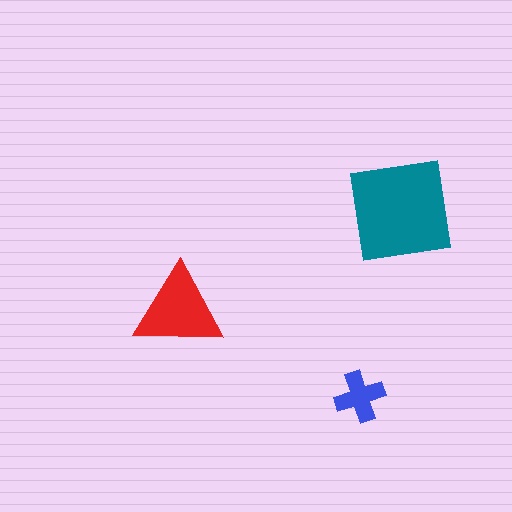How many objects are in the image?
There are 3 objects in the image.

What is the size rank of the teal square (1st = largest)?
1st.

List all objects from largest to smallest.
The teal square, the red triangle, the blue cross.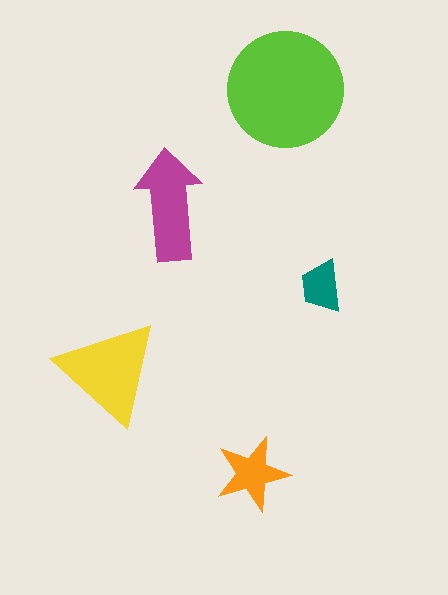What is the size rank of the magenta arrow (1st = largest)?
3rd.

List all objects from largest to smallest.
The lime circle, the yellow triangle, the magenta arrow, the orange star, the teal trapezoid.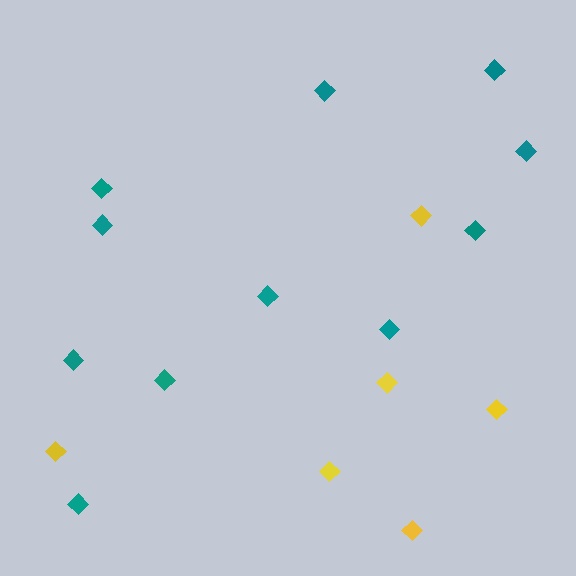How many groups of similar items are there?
There are 2 groups: one group of yellow diamonds (6) and one group of teal diamonds (11).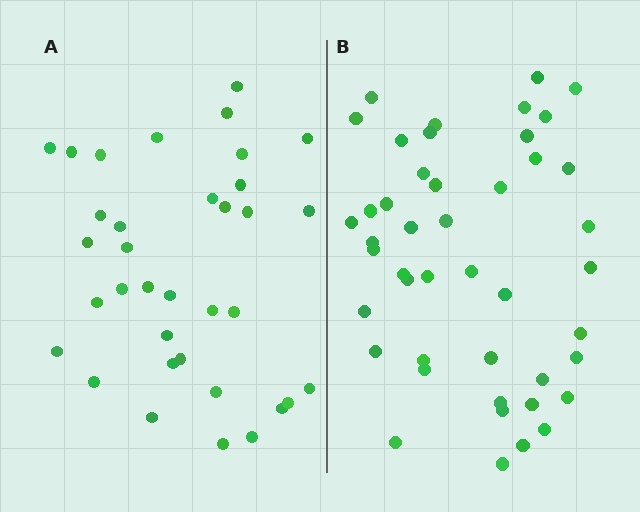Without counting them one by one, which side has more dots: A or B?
Region B (the right region) has more dots.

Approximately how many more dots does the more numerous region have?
Region B has roughly 10 or so more dots than region A.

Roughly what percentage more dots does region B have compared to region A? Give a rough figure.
About 30% more.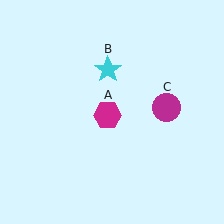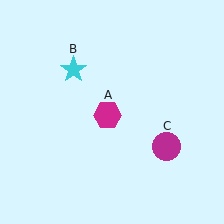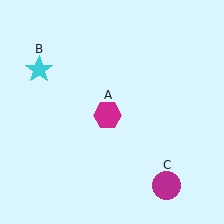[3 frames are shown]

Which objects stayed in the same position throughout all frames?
Magenta hexagon (object A) remained stationary.